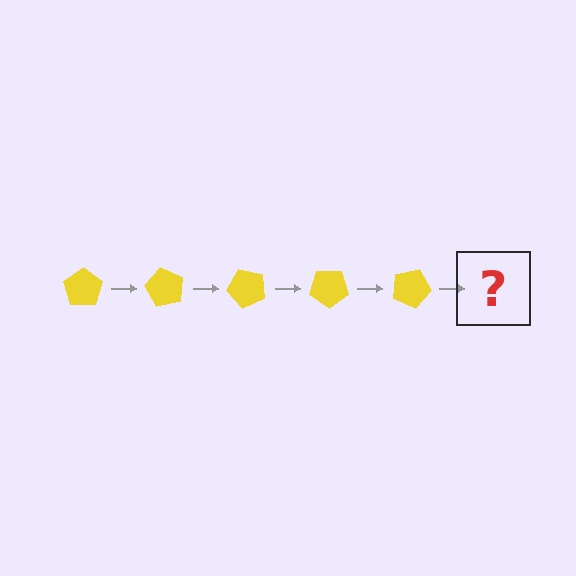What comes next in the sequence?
The next element should be a yellow pentagon rotated 300 degrees.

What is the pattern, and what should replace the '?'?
The pattern is that the pentagon rotates 60 degrees each step. The '?' should be a yellow pentagon rotated 300 degrees.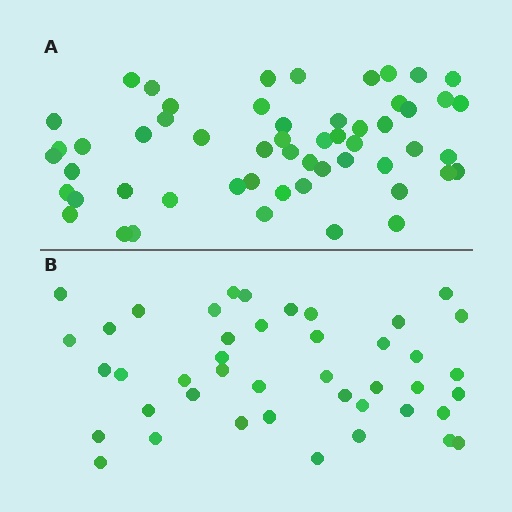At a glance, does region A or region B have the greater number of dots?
Region A (the top region) has more dots.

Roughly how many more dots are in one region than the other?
Region A has roughly 12 or so more dots than region B.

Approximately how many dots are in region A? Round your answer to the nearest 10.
About 60 dots. (The exact count is 55, which rounds to 60.)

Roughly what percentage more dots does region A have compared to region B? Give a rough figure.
About 30% more.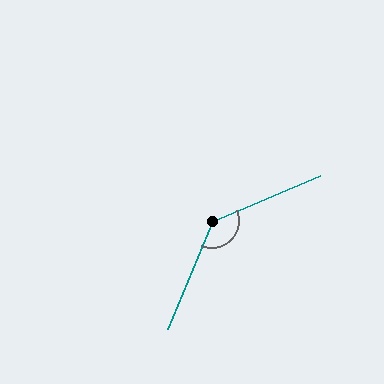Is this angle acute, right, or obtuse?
It is obtuse.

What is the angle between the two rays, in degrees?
Approximately 135 degrees.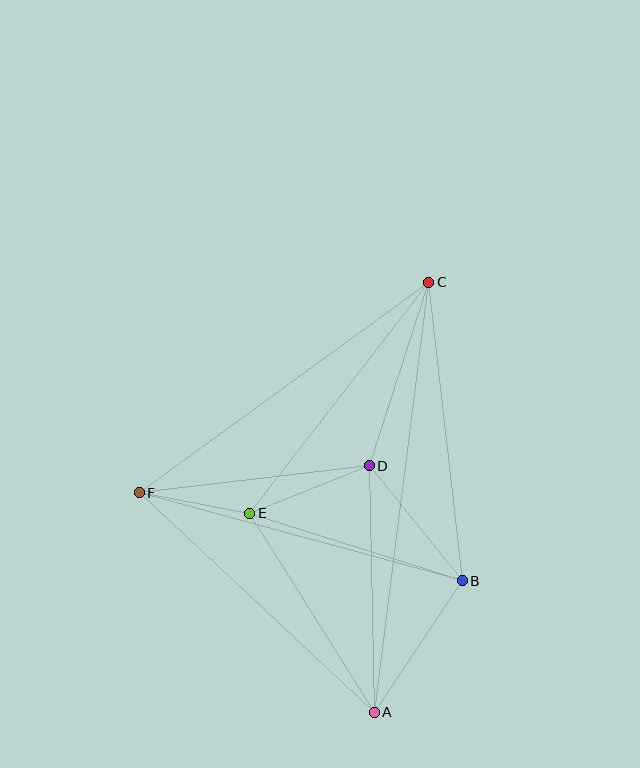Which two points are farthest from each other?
Points A and C are farthest from each other.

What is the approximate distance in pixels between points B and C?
The distance between B and C is approximately 301 pixels.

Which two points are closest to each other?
Points E and F are closest to each other.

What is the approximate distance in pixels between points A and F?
The distance between A and F is approximately 322 pixels.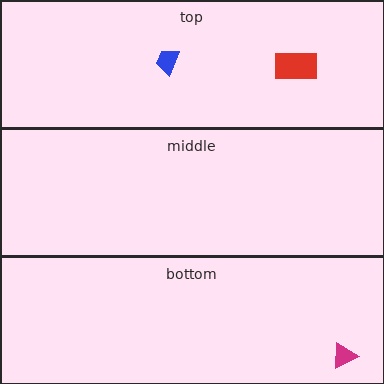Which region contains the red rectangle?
The top region.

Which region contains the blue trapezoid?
The top region.